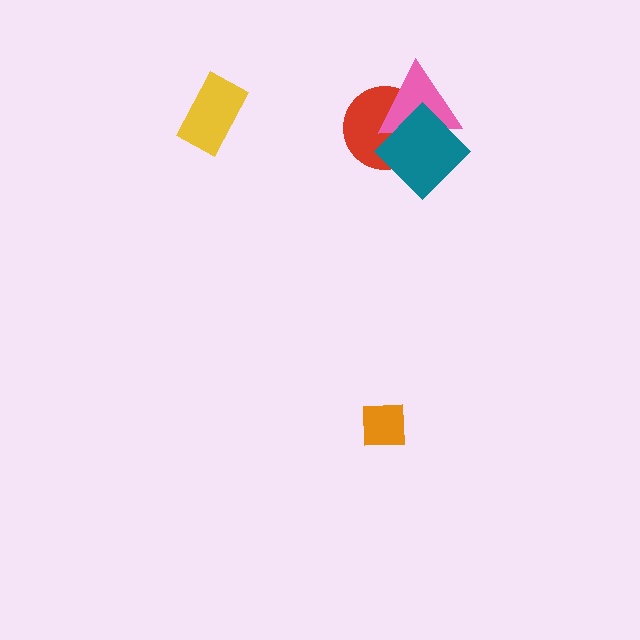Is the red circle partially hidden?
Yes, it is partially covered by another shape.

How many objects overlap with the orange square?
0 objects overlap with the orange square.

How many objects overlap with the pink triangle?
2 objects overlap with the pink triangle.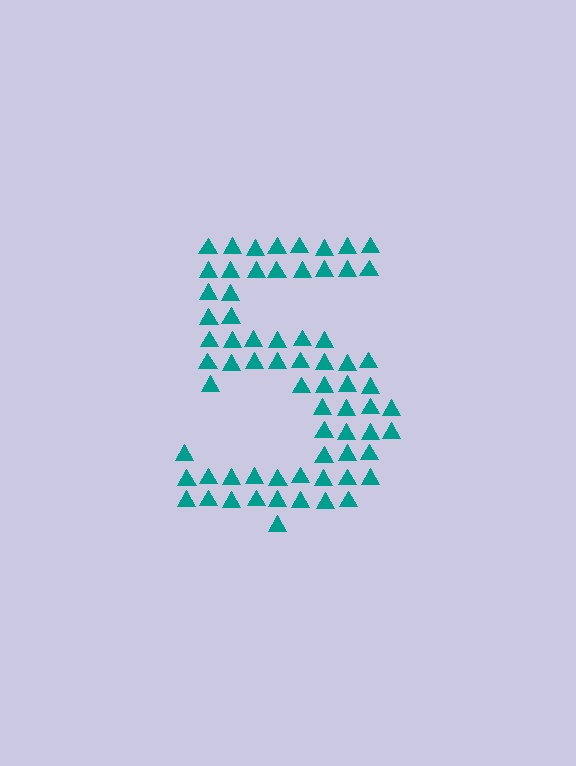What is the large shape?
The large shape is the digit 5.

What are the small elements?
The small elements are triangles.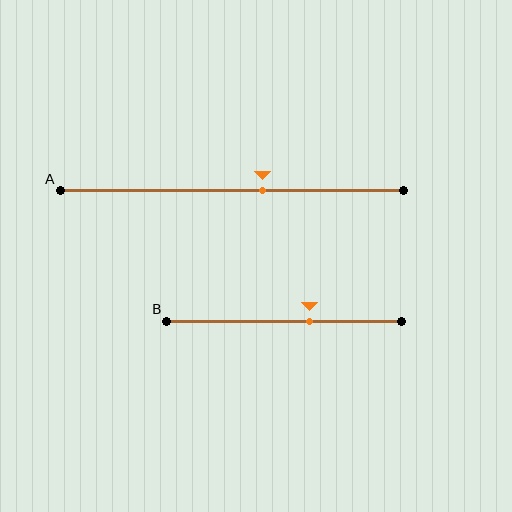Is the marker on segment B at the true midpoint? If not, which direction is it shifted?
No, the marker on segment B is shifted to the right by about 11% of the segment length.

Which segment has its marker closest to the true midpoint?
Segment A has its marker closest to the true midpoint.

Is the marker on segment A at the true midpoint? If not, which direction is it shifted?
No, the marker on segment A is shifted to the right by about 9% of the segment length.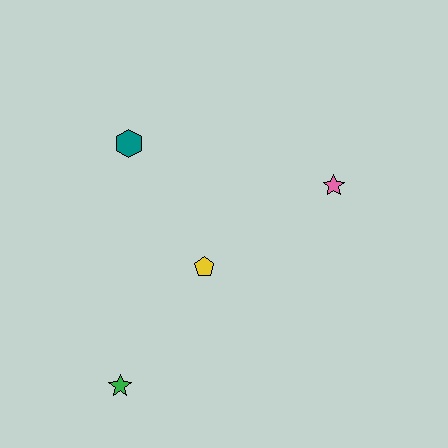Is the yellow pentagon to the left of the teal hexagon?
No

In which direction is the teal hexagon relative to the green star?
The teal hexagon is above the green star.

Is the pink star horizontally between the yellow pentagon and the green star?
No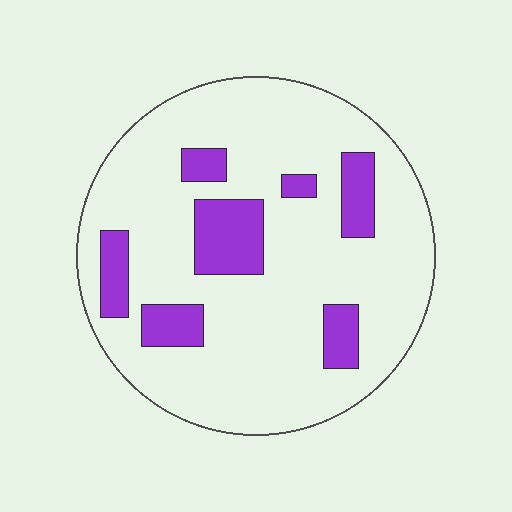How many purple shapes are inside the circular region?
7.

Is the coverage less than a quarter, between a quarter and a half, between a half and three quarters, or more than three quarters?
Less than a quarter.